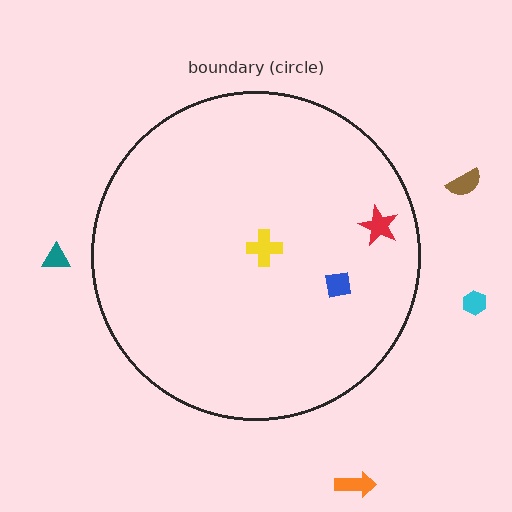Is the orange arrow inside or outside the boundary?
Outside.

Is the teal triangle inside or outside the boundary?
Outside.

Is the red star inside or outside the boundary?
Inside.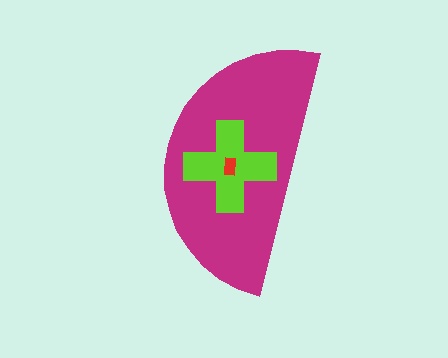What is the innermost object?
The red rectangle.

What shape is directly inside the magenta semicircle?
The lime cross.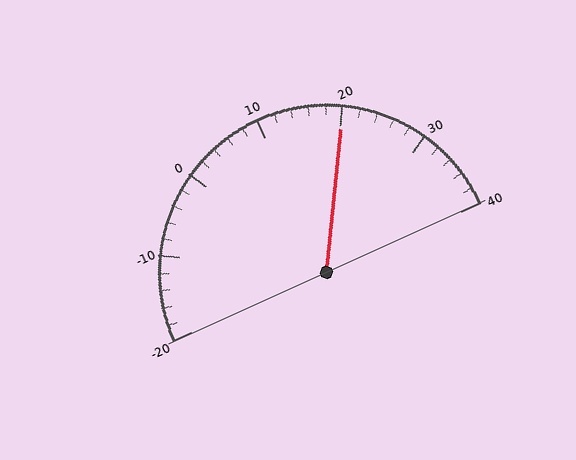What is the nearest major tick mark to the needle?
The nearest major tick mark is 20.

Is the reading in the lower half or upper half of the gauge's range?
The reading is in the upper half of the range (-20 to 40).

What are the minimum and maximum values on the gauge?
The gauge ranges from -20 to 40.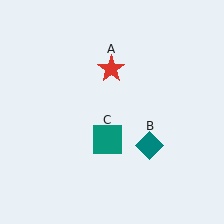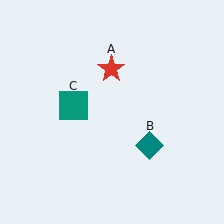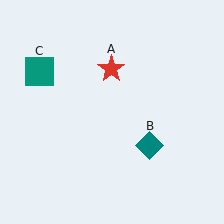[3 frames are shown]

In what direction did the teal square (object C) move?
The teal square (object C) moved up and to the left.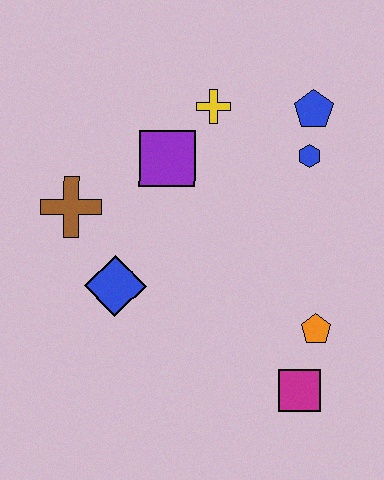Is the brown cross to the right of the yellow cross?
No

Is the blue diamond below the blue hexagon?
Yes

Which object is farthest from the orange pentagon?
The brown cross is farthest from the orange pentagon.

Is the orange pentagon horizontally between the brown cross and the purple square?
No